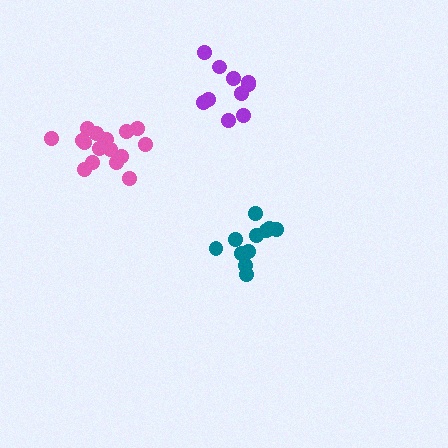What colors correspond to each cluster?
The clusters are colored: purple, pink, teal.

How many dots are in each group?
Group 1: 10 dots, Group 2: 16 dots, Group 3: 11 dots (37 total).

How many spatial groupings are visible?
There are 3 spatial groupings.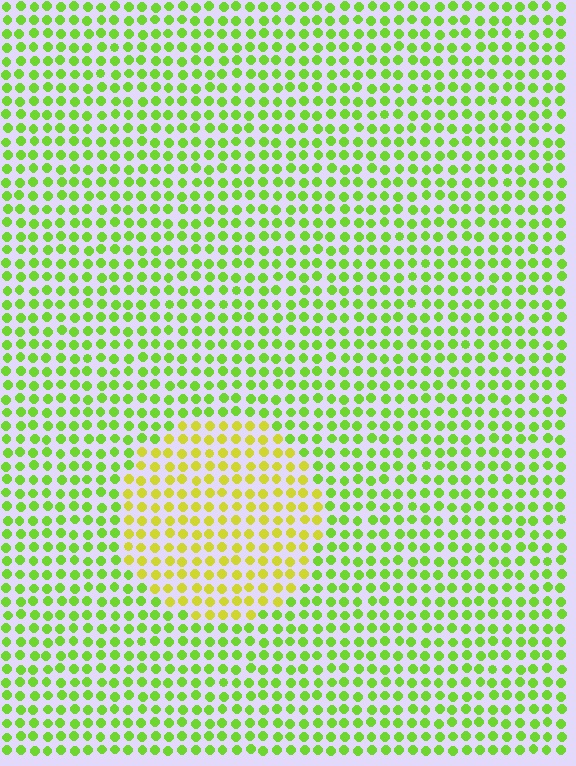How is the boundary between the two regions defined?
The boundary is defined purely by a slight shift in hue (about 35 degrees). Spacing, size, and orientation are identical on both sides.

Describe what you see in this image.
The image is filled with small lime elements in a uniform arrangement. A circle-shaped region is visible where the elements are tinted to a slightly different hue, forming a subtle color boundary.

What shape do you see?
I see a circle.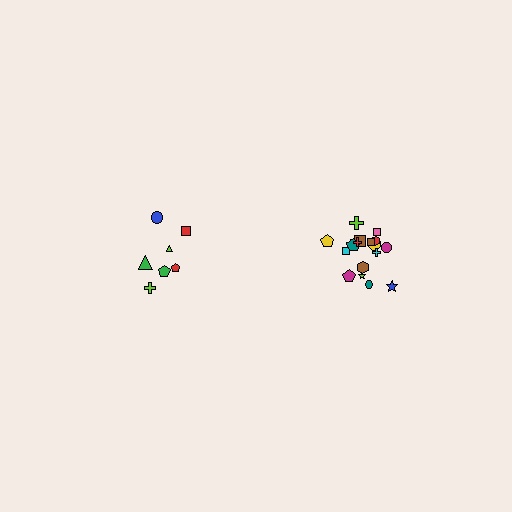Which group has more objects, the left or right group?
The right group.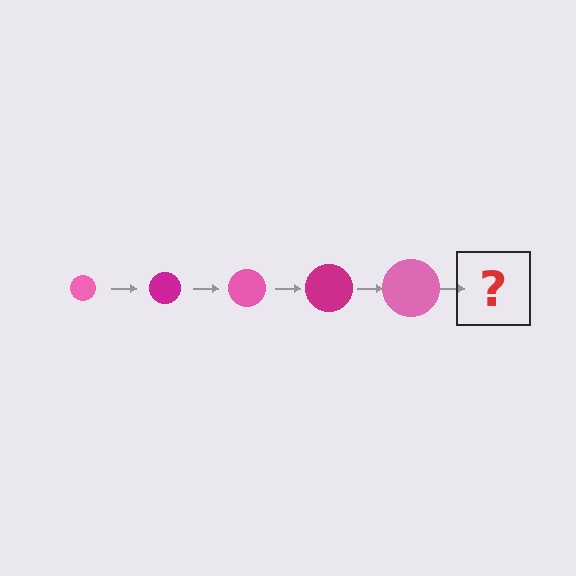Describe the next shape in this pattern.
It should be a magenta circle, larger than the previous one.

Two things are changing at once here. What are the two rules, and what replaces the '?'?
The two rules are that the circle grows larger each step and the color cycles through pink and magenta. The '?' should be a magenta circle, larger than the previous one.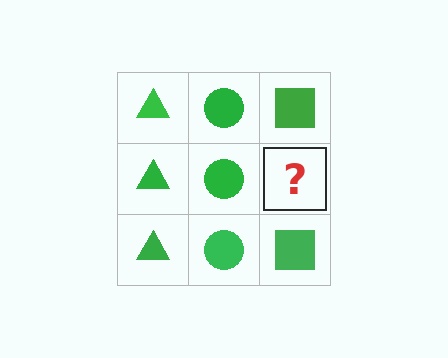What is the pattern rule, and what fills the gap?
The rule is that each column has a consistent shape. The gap should be filled with a green square.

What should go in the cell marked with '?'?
The missing cell should contain a green square.